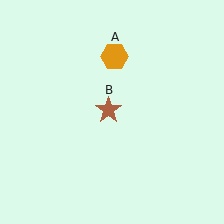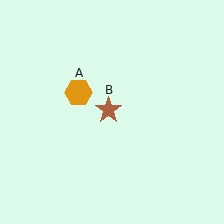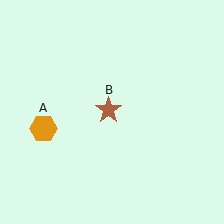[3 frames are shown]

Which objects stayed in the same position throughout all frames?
Brown star (object B) remained stationary.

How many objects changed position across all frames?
1 object changed position: orange hexagon (object A).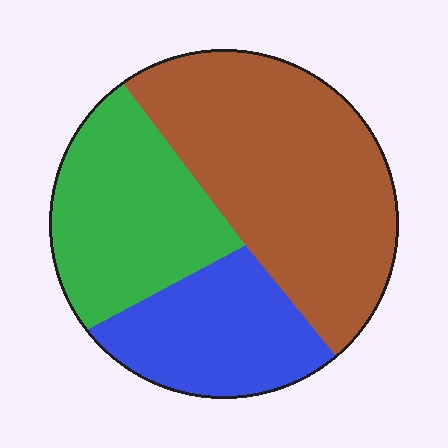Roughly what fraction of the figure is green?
Green takes up about one quarter (1/4) of the figure.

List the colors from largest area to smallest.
From largest to smallest: brown, green, blue.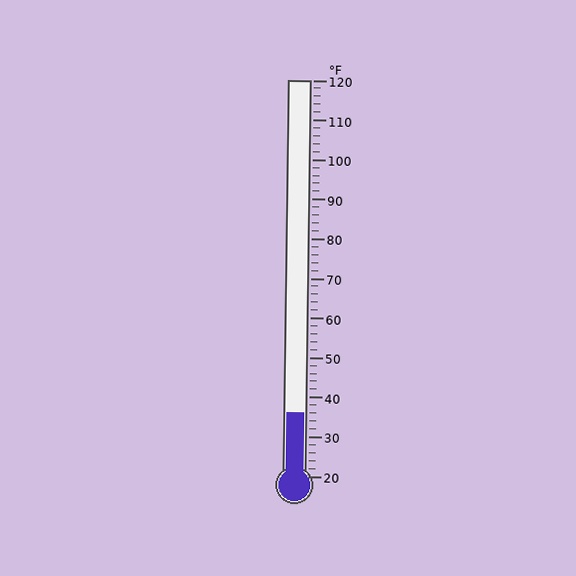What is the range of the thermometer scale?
The thermometer scale ranges from 20°F to 120°F.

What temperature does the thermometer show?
The thermometer shows approximately 36°F.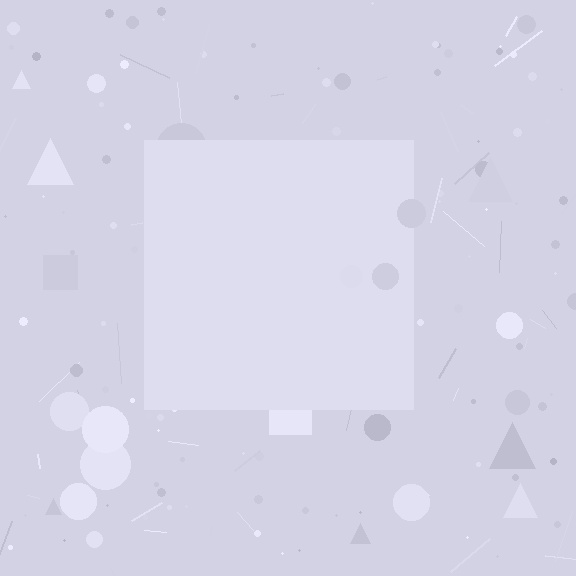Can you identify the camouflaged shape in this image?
The camouflaged shape is a square.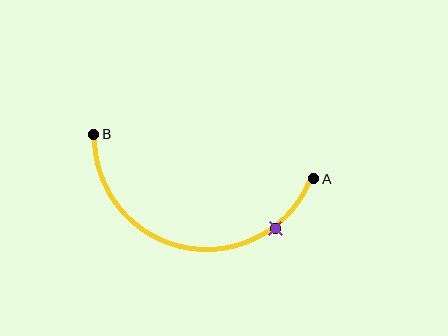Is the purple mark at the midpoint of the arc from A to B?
No. The purple mark lies on the arc but is closer to endpoint A. The arc midpoint would be at the point on the curve equidistant along the arc from both A and B.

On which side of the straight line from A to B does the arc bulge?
The arc bulges below the straight line connecting A and B.